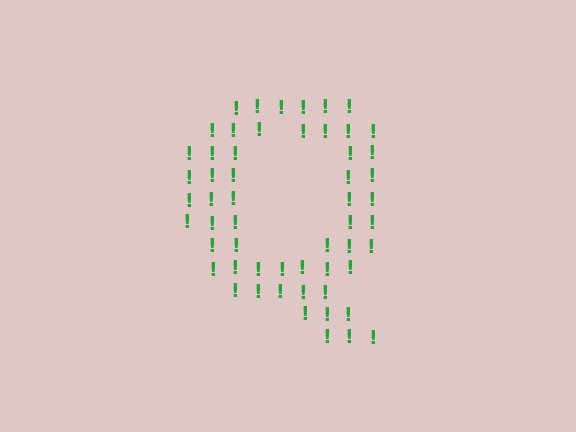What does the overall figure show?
The overall figure shows the letter Q.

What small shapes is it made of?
It is made of small exclamation marks.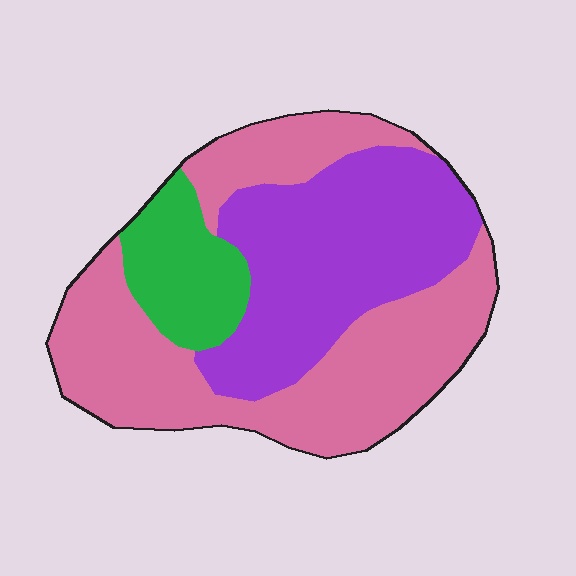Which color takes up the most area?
Pink, at roughly 50%.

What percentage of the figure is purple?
Purple takes up about three eighths (3/8) of the figure.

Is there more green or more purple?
Purple.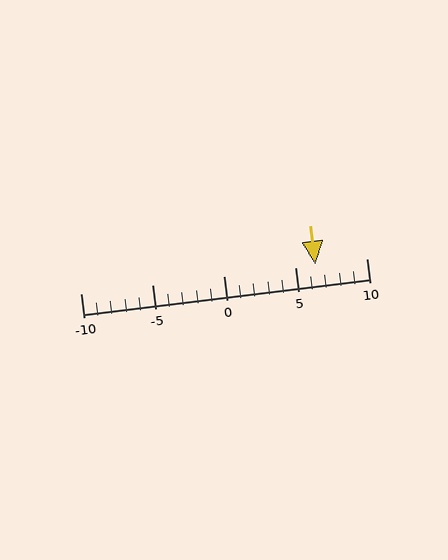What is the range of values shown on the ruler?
The ruler shows values from -10 to 10.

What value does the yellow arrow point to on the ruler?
The yellow arrow points to approximately 6.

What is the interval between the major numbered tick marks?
The major tick marks are spaced 5 units apart.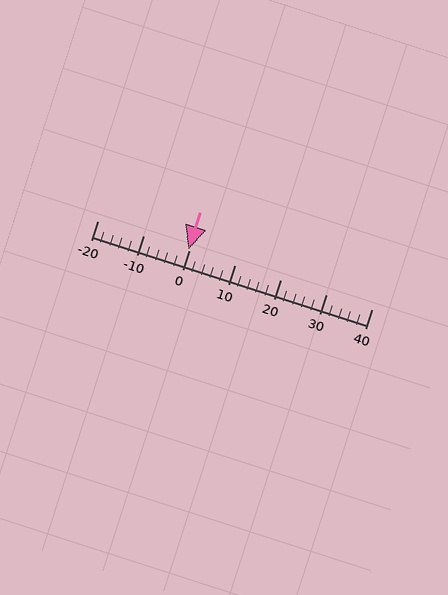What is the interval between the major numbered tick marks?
The major tick marks are spaced 10 units apart.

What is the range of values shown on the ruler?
The ruler shows values from -20 to 40.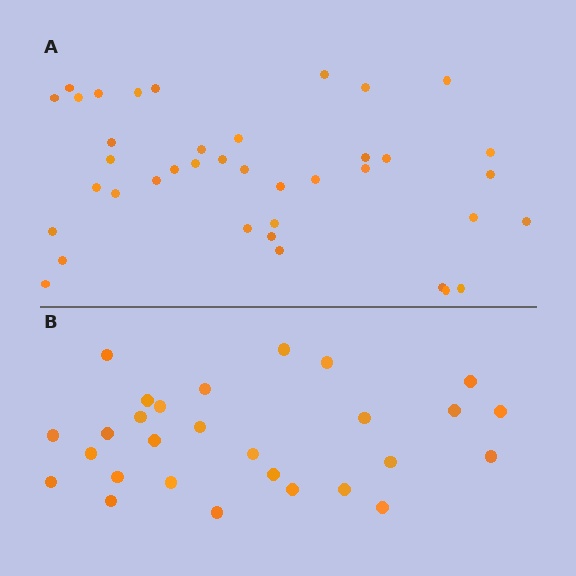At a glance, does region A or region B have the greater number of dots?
Region A (the top region) has more dots.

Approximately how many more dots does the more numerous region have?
Region A has roughly 12 or so more dots than region B.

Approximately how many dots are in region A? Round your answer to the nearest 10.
About 40 dots. (The exact count is 39, which rounds to 40.)